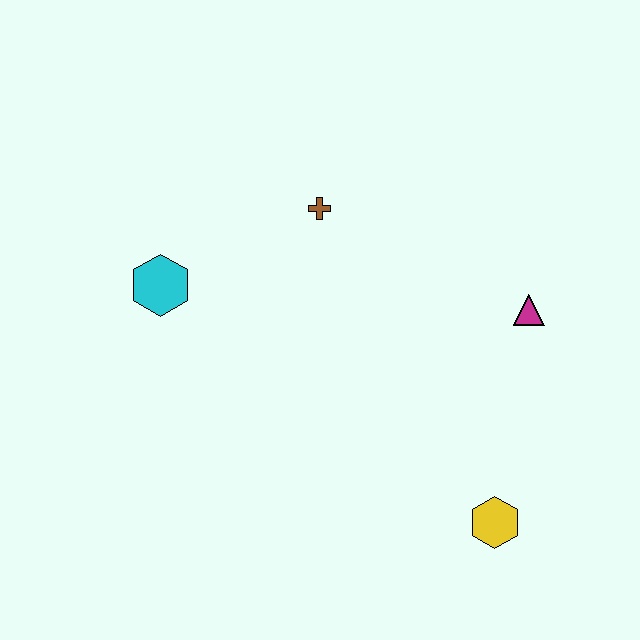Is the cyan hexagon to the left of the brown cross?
Yes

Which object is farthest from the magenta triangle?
The cyan hexagon is farthest from the magenta triangle.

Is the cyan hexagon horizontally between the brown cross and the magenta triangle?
No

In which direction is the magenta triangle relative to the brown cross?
The magenta triangle is to the right of the brown cross.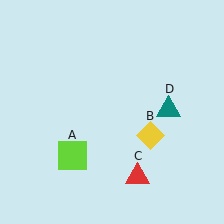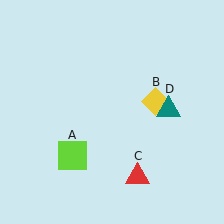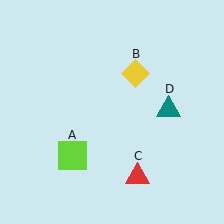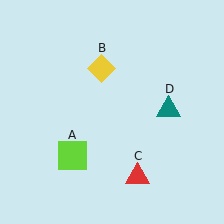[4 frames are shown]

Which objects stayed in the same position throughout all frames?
Lime square (object A) and red triangle (object C) and teal triangle (object D) remained stationary.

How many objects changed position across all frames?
1 object changed position: yellow diamond (object B).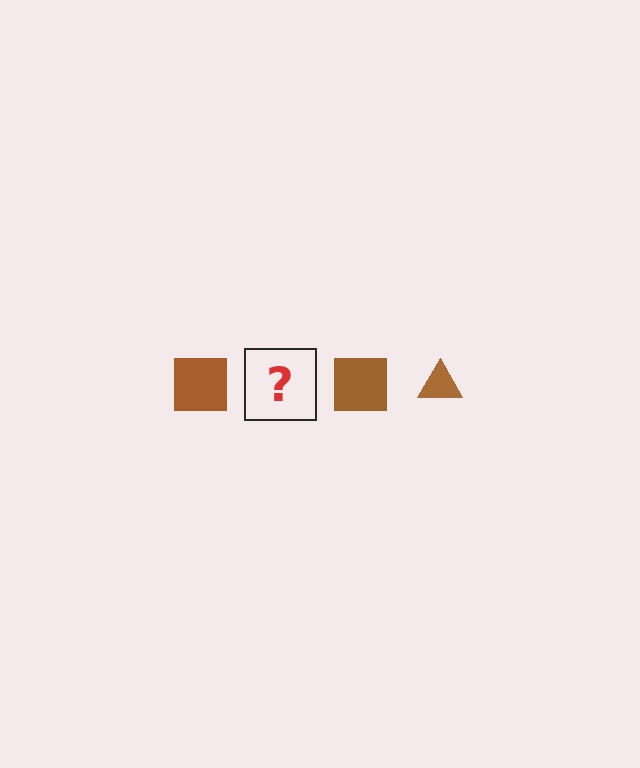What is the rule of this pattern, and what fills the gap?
The rule is that the pattern cycles through square, triangle shapes in brown. The gap should be filled with a brown triangle.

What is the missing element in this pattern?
The missing element is a brown triangle.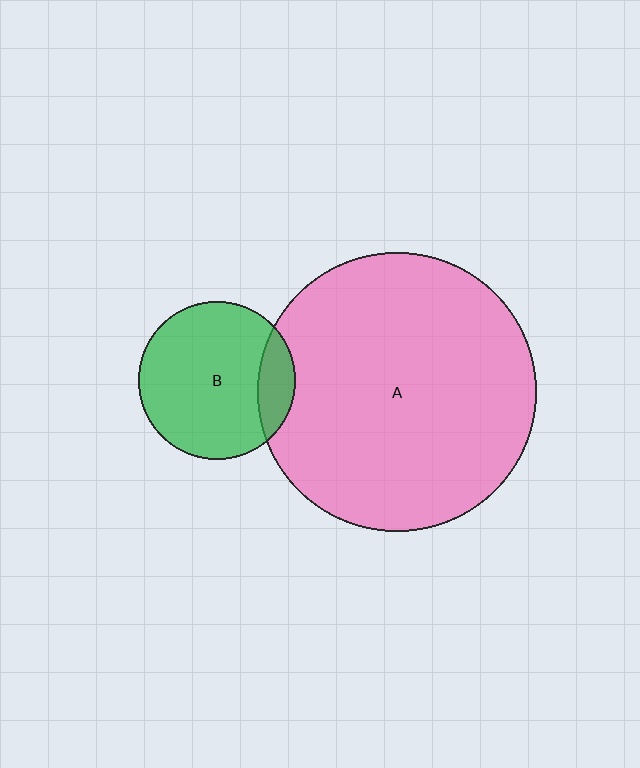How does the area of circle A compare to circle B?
Approximately 3.2 times.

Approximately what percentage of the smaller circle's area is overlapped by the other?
Approximately 15%.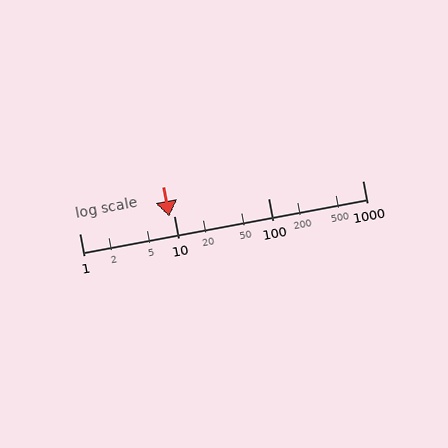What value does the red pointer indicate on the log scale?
The pointer indicates approximately 8.9.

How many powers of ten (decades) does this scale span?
The scale spans 3 decades, from 1 to 1000.